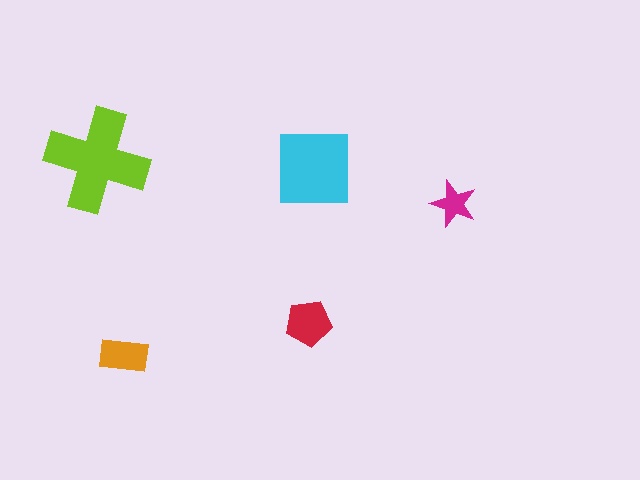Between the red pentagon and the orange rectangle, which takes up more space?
The red pentagon.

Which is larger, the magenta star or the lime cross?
The lime cross.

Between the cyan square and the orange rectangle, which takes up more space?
The cyan square.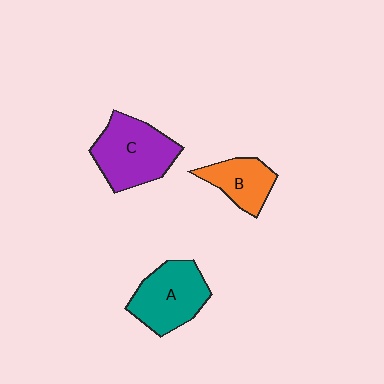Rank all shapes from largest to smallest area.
From largest to smallest: C (purple), A (teal), B (orange).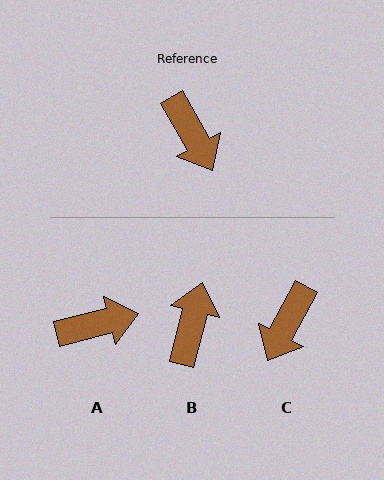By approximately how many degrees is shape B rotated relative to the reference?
Approximately 136 degrees counter-clockwise.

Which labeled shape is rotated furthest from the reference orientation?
B, about 136 degrees away.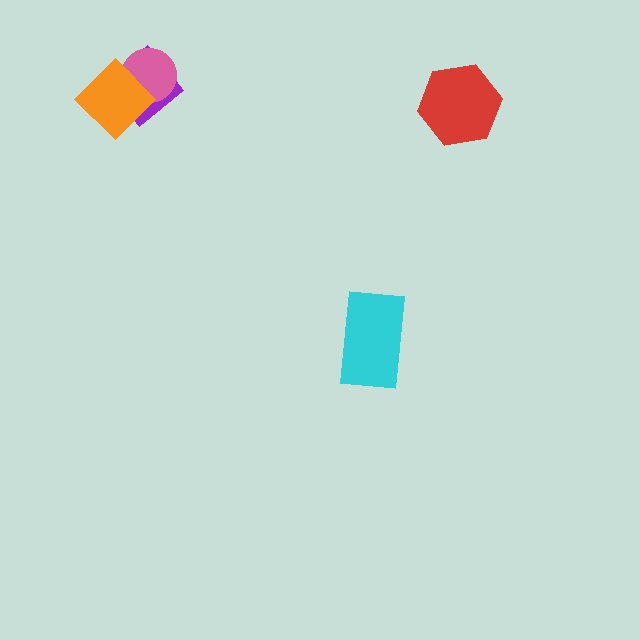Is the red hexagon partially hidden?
No, no other shape covers it.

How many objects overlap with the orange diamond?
2 objects overlap with the orange diamond.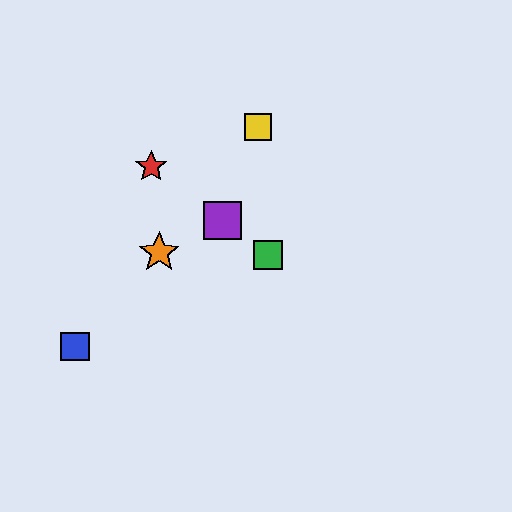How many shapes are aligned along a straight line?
3 shapes (the red star, the green square, the purple square) are aligned along a straight line.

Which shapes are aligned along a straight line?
The red star, the green square, the purple square are aligned along a straight line.